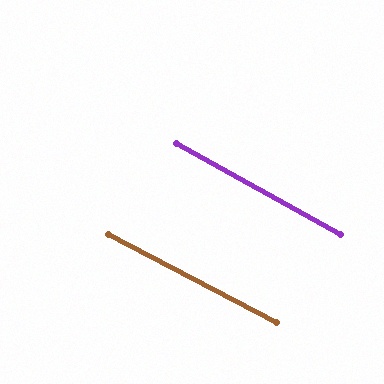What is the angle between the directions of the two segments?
Approximately 1 degree.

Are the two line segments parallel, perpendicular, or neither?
Parallel — their directions differ by only 1.3°.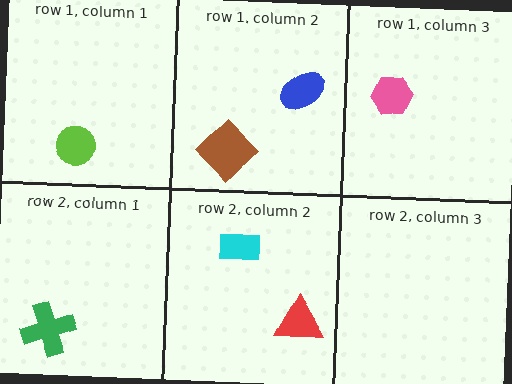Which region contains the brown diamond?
The row 1, column 2 region.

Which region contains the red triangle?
The row 2, column 2 region.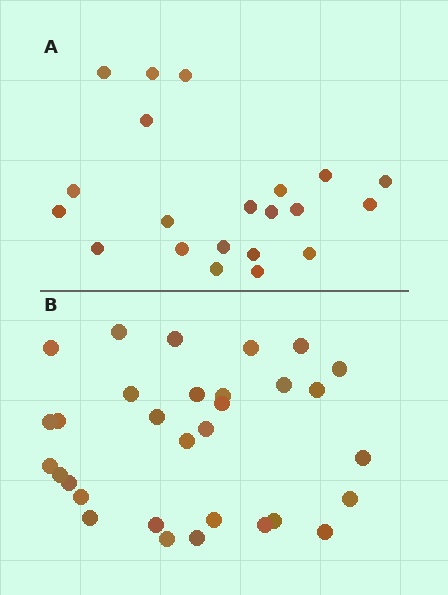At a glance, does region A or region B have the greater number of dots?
Region B (the bottom region) has more dots.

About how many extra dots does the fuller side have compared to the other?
Region B has roughly 10 or so more dots than region A.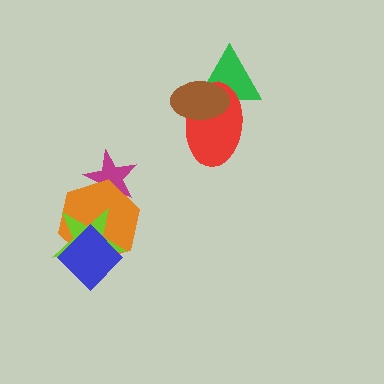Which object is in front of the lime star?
The blue diamond is in front of the lime star.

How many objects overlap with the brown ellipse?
2 objects overlap with the brown ellipse.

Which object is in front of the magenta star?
The orange hexagon is in front of the magenta star.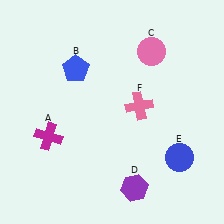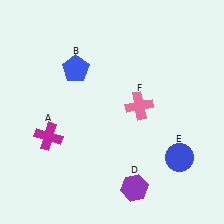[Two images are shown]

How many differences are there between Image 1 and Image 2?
There is 1 difference between the two images.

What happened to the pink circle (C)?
The pink circle (C) was removed in Image 2. It was in the top-right area of Image 1.